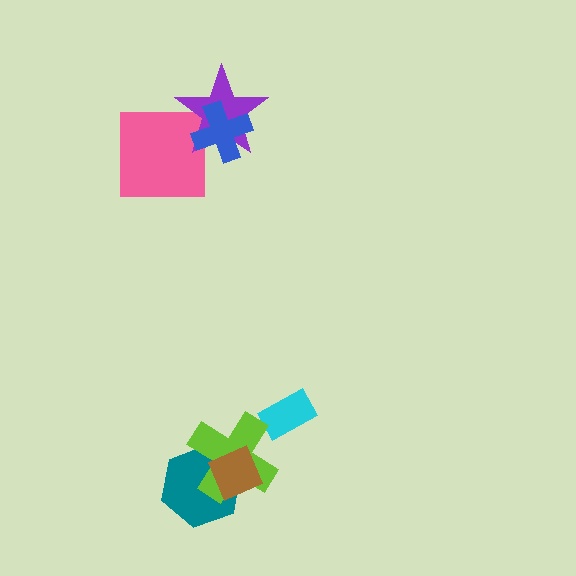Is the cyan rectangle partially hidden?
No, no other shape covers it.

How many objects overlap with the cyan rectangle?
0 objects overlap with the cyan rectangle.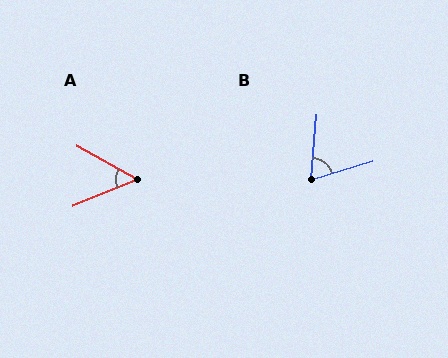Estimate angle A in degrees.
Approximately 51 degrees.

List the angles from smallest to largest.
A (51°), B (69°).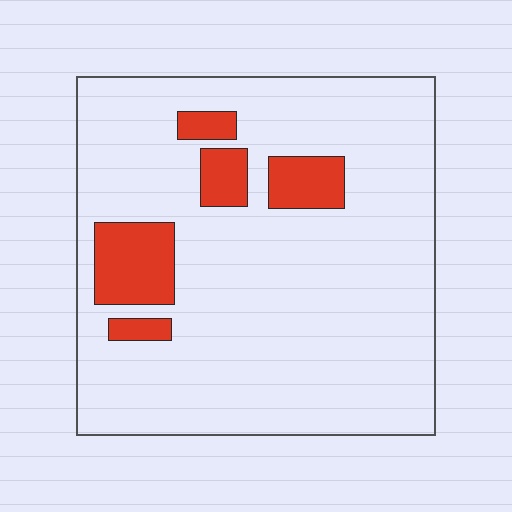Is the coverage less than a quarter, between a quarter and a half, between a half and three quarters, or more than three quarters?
Less than a quarter.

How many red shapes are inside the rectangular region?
5.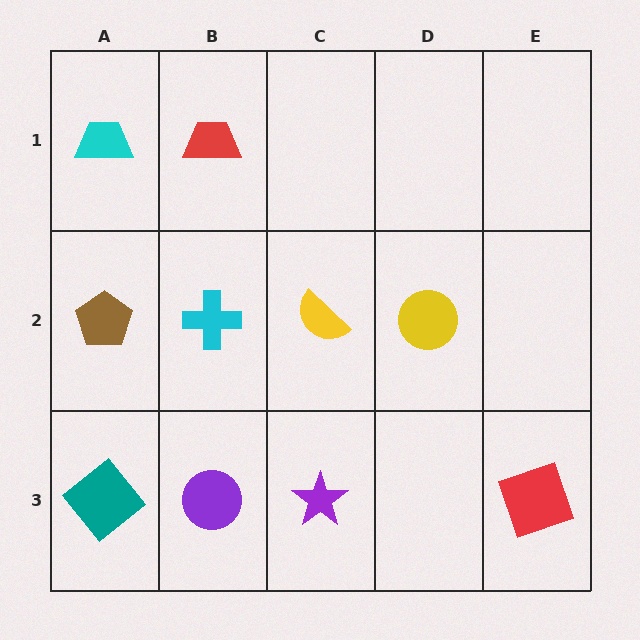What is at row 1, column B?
A red trapezoid.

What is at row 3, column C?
A purple star.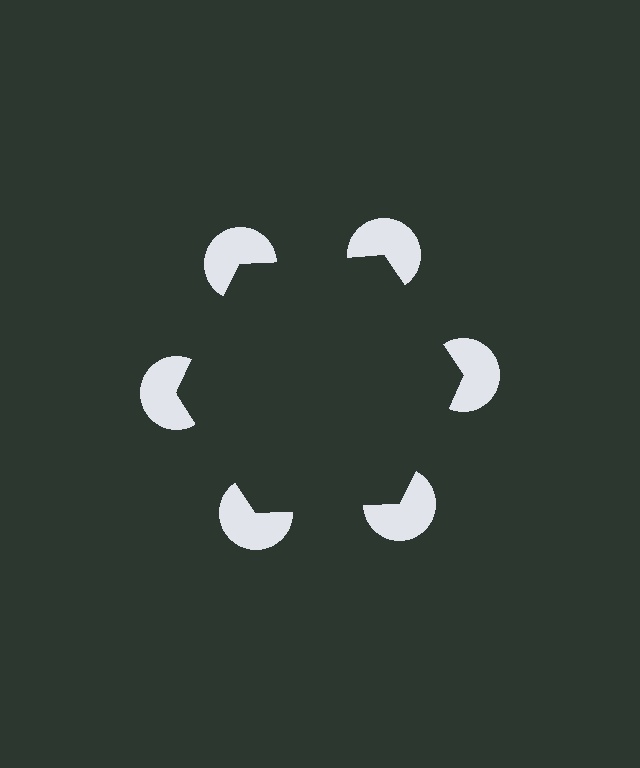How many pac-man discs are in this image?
There are 6 — one at each vertex of the illusory hexagon.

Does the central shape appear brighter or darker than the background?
It typically appears slightly darker than the background, even though no actual brightness change is drawn.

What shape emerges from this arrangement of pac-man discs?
An illusory hexagon — its edges are inferred from the aligned wedge cuts in the pac-man discs, not physically drawn.